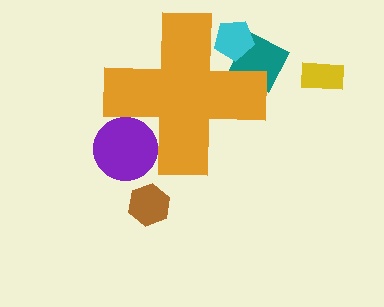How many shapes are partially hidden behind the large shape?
3 shapes are partially hidden.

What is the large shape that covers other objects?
An orange cross.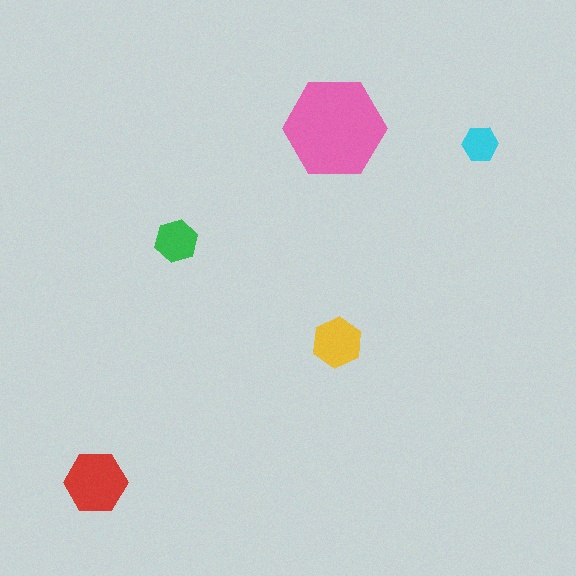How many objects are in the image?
There are 5 objects in the image.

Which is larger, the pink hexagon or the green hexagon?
The pink one.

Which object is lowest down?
The red hexagon is bottommost.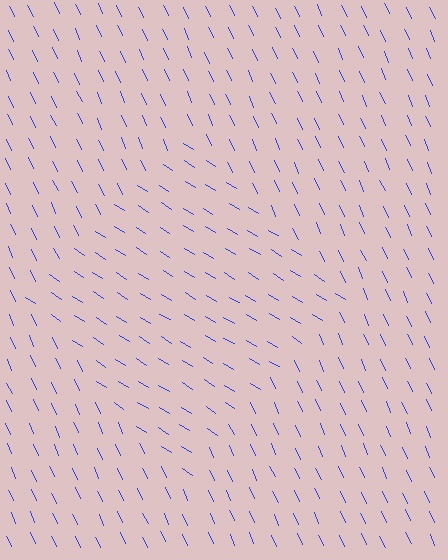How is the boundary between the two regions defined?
The boundary is defined purely by a change in line orientation (approximately 33 degrees difference). All lines are the same color and thickness.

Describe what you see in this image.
The image is filled with small blue line segments. A diamond region in the image has lines oriented differently from the surrounding lines, creating a visible texture boundary.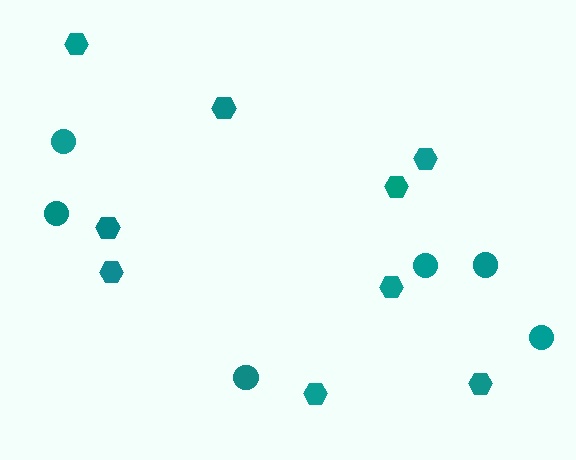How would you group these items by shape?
There are 2 groups: one group of circles (6) and one group of hexagons (9).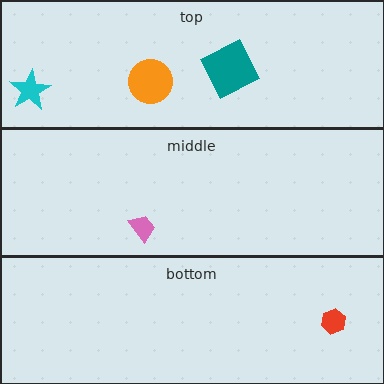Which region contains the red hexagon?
The bottom region.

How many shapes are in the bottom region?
1.